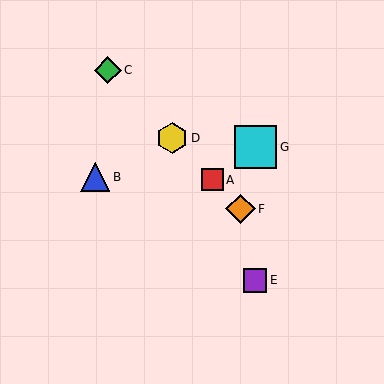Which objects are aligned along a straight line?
Objects A, C, D, F are aligned along a straight line.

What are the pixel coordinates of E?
Object E is at (255, 280).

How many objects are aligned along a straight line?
4 objects (A, C, D, F) are aligned along a straight line.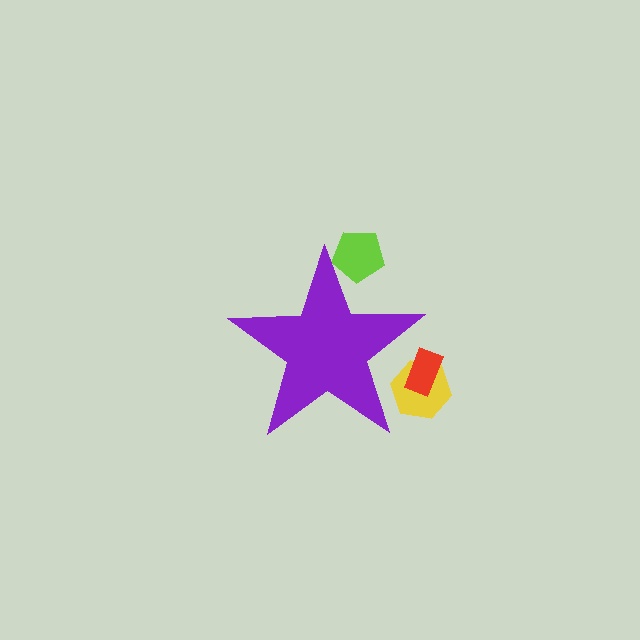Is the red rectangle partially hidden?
Yes, the red rectangle is partially hidden behind the purple star.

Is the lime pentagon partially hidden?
Yes, the lime pentagon is partially hidden behind the purple star.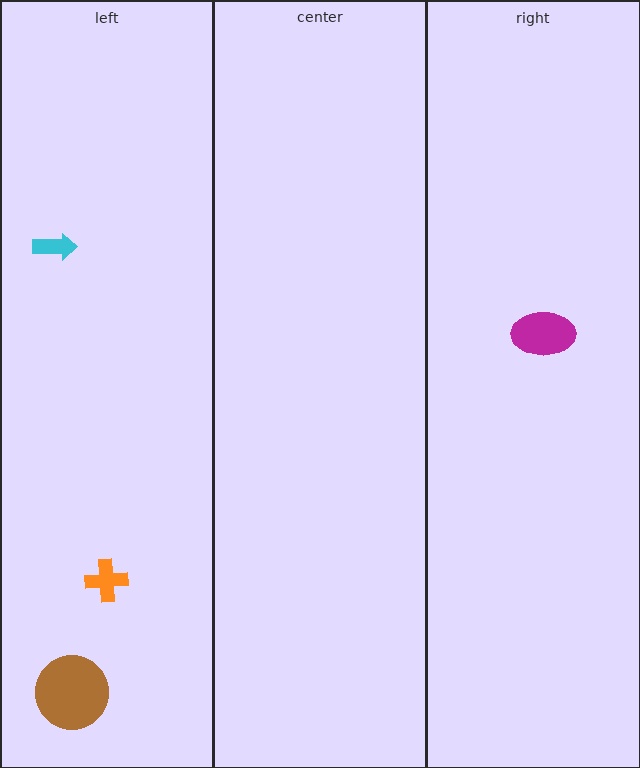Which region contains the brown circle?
The left region.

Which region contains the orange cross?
The left region.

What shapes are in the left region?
The brown circle, the orange cross, the cyan arrow.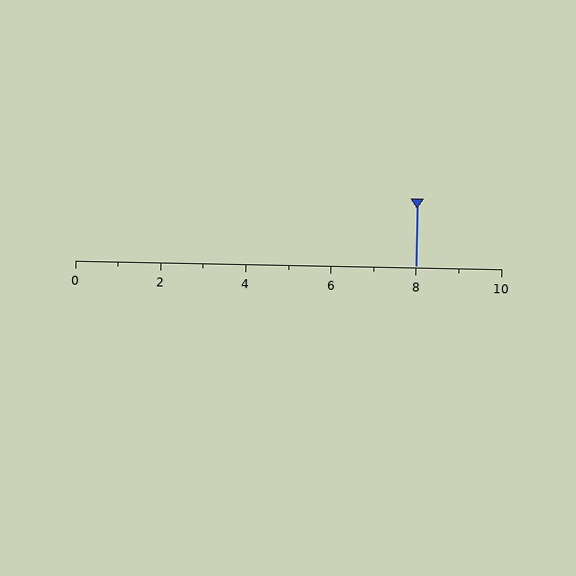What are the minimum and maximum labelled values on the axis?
The axis runs from 0 to 10.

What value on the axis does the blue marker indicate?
The marker indicates approximately 8.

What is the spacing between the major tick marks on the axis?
The major ticks are spaced 2 apart.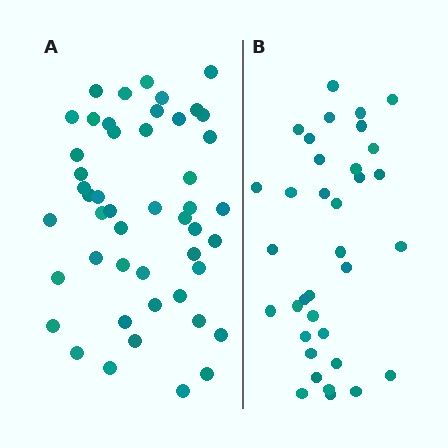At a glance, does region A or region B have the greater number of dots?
Region A (the left region) has more dots.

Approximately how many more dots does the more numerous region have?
Region A has approximately 15 more dots than region B.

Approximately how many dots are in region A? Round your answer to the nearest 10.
About 50 dots. (The exact count is 48, which rounds to 50.)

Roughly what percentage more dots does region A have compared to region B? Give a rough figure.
About 35% more.